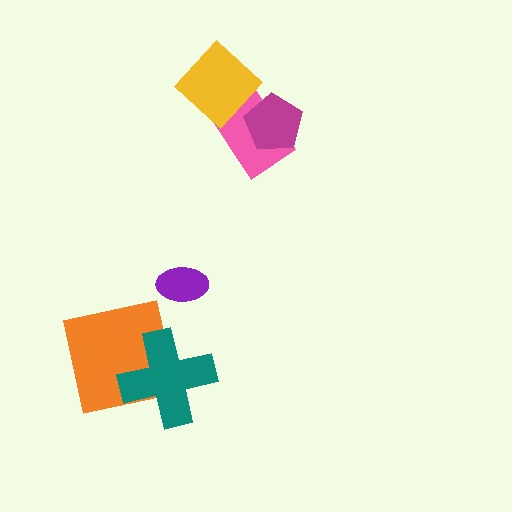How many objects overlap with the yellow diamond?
2 objects overlap with the yellow diamond.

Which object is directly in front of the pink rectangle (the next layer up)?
The yellow diamond is directly in front of the pink rectangle.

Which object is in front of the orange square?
The teal cross is in front of the orange square.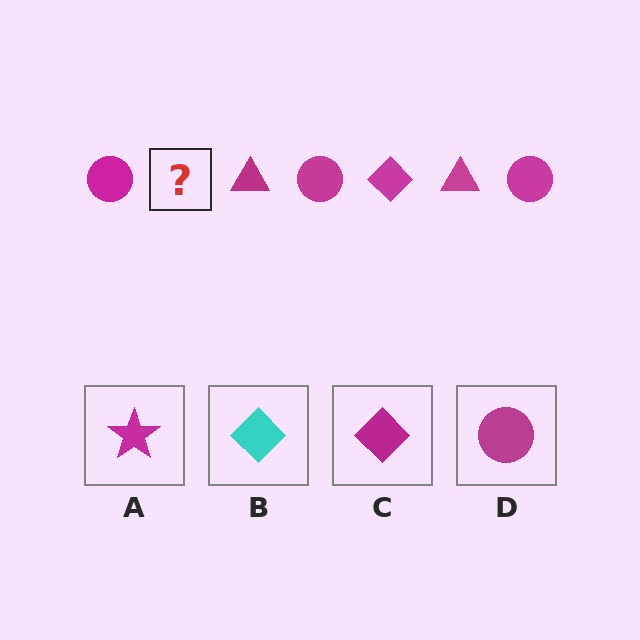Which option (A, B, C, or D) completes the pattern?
C.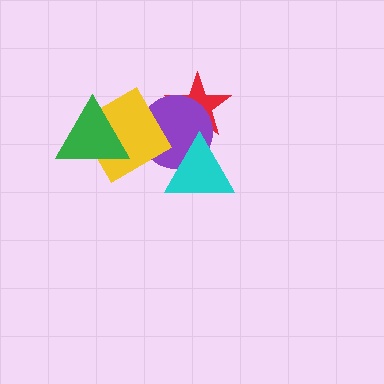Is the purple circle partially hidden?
Yes, it is partially covered by another shape.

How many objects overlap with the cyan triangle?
2 objects overlap with the cyan triangle.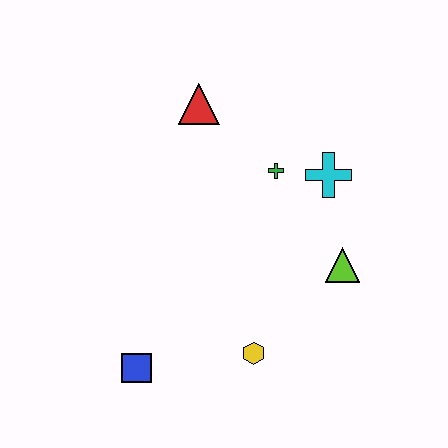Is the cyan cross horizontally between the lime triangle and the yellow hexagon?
Yes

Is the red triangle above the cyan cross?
Yes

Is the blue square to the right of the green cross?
No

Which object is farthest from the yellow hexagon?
The red triangle is farthest from the yellow hexagon.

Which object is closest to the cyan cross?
The green cross is closest to the cyan cross.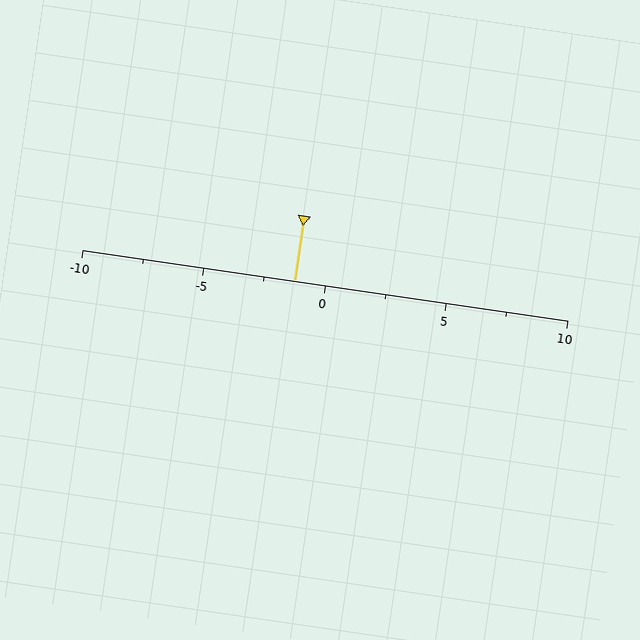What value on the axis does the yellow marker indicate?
The marker indicates approximately -1.2.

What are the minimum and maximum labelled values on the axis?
The axis runs from -10 to 10.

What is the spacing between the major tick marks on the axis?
The major ticks are spaced 5 apart.